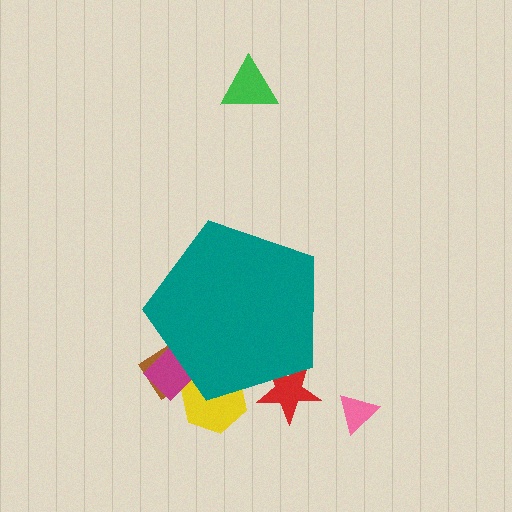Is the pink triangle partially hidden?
No, the pink triangle is fully visible.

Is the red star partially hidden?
Yes, the red star is partially hidden behind the teal pentagon.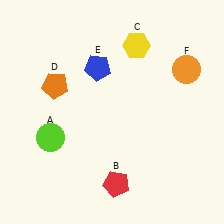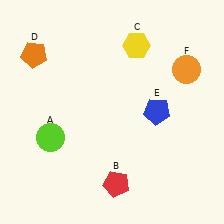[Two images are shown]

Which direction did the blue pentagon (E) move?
The blue pentagon (E) moved right.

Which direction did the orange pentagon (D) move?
The orange pentagon (D) moved up.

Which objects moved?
The objects that moved are: the orange pentagon (D), the blue pentagon (E).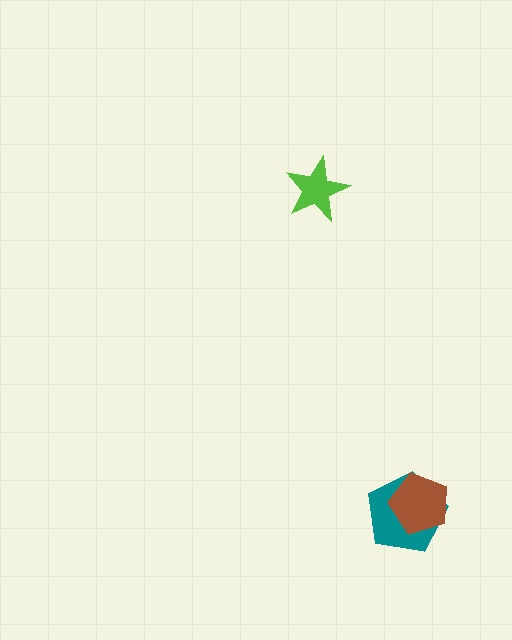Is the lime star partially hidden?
No, no other shape covers it.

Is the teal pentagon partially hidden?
Yes, it is partially covered by another shape.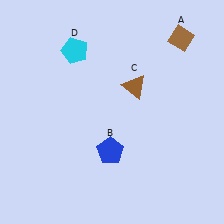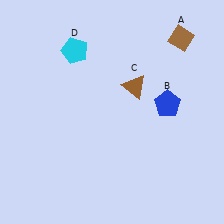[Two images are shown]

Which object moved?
The blue pentagon (B) moved right.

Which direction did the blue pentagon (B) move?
The blue pentagon (B) moved right.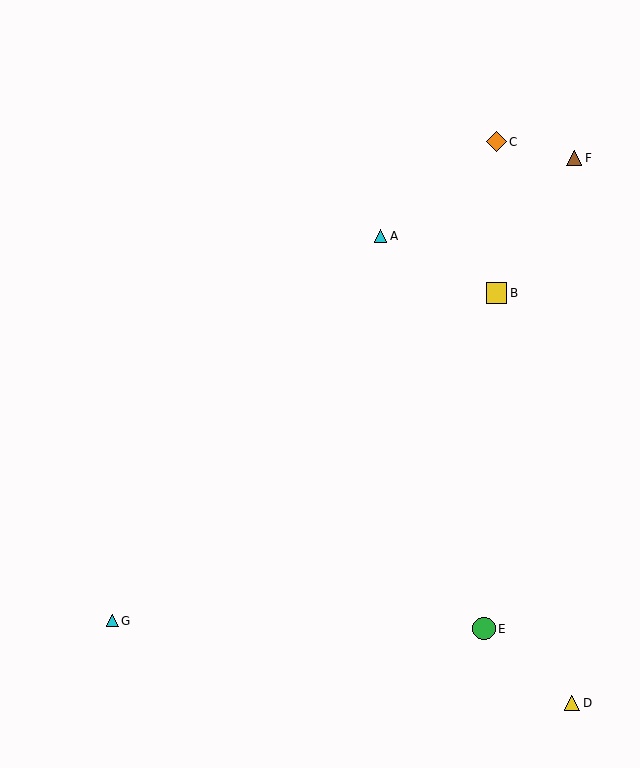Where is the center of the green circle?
The center of the green circle is at (484, 629).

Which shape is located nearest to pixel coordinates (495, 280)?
The yellow square (labeled B) at (497, 293) is nearest to that location.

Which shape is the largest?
The green circle (labeled E) is the largest.